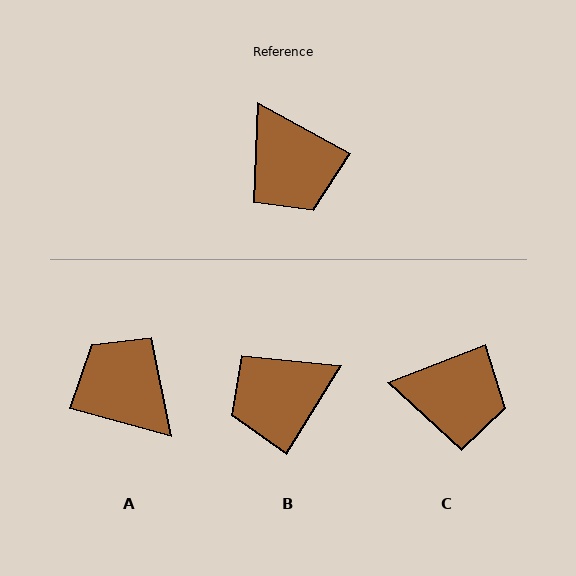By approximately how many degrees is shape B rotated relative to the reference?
Approximately 93 degrees clockwise.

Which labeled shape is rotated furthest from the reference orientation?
A, about 166 degrees away.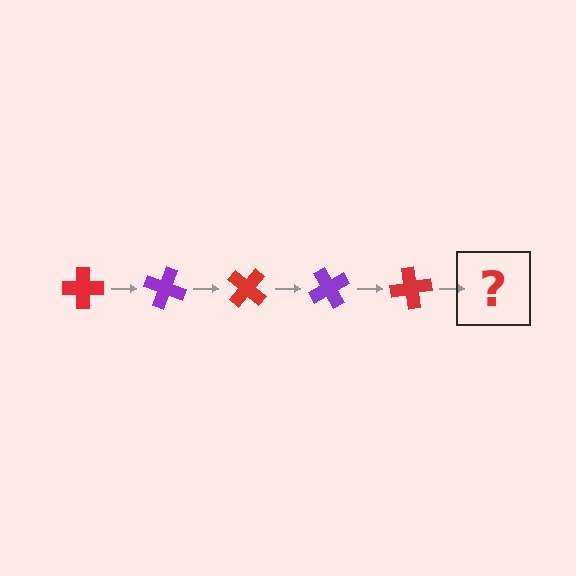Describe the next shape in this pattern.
It should be a purple cross, rotated 100 degrees from the start.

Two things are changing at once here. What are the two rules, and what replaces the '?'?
The two rules are that it rotates 20 degrees each step and the color cycles through red and purple. The '?' should be a purple cross, rotated 100 degrees from the start.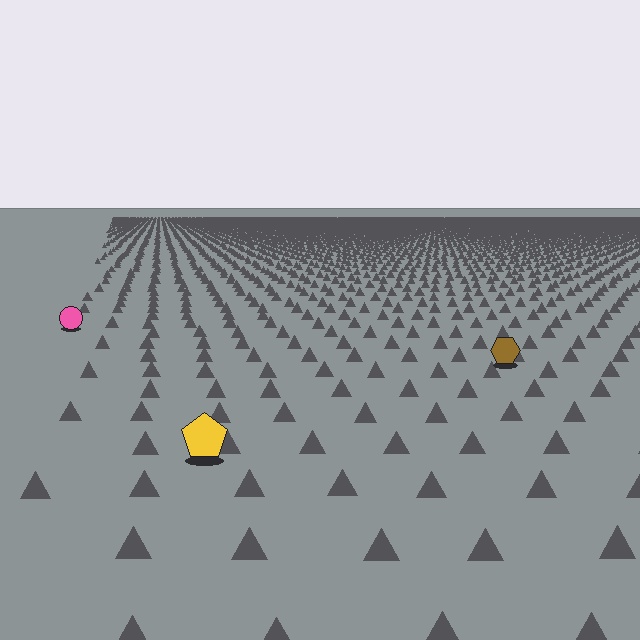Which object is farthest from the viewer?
The pink circle is farthest from the viewer. It appears smaller and the ground texture around it is denser.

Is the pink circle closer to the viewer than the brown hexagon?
No. The brown hexagon is closer — you can tell from the texture gradient: the ground texture is coarser near it.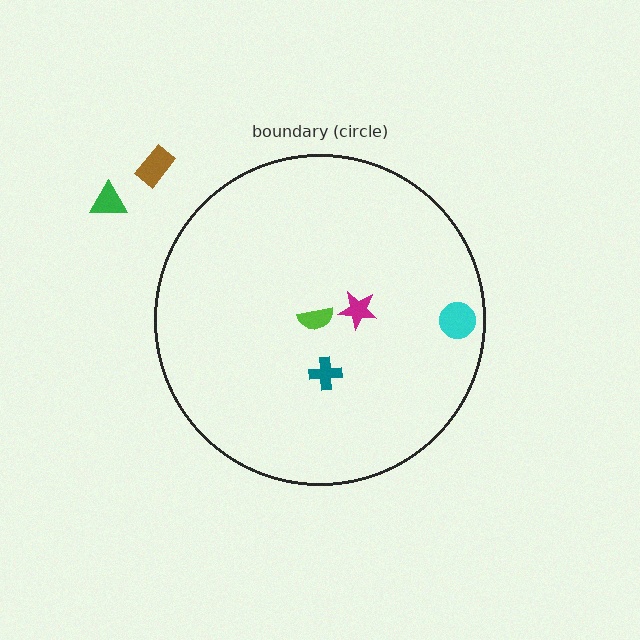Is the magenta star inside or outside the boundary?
Inside.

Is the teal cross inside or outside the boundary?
Inside.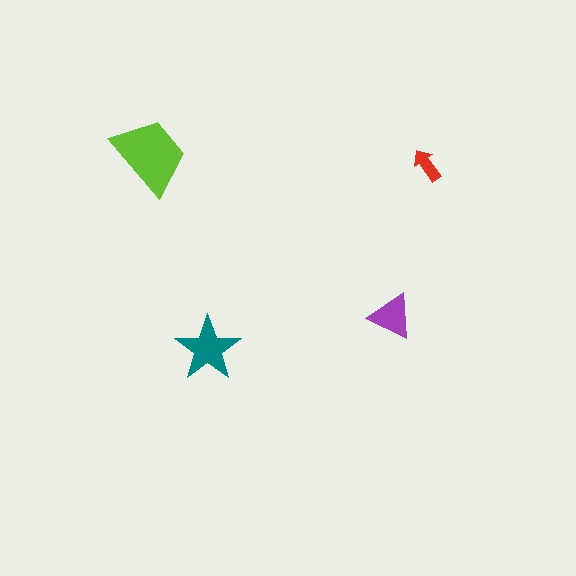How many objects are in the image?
There are 4 objects in the image.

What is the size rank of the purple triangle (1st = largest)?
3rd.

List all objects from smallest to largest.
The red arrow, the purple triangle, the teal star, the lime trapezoid.